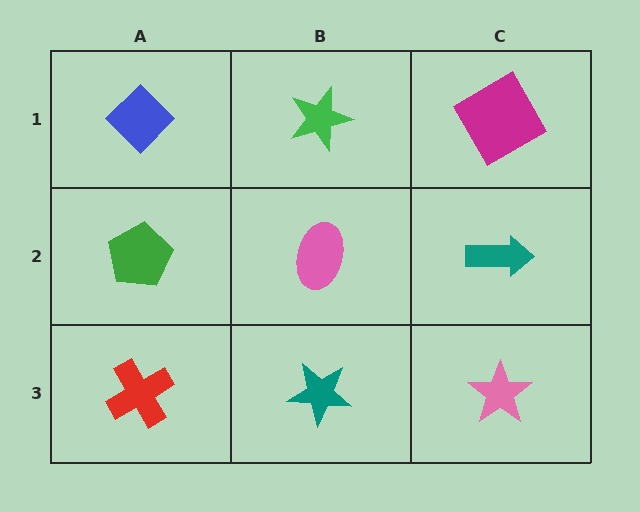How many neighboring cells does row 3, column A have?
2.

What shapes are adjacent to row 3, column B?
A pink ellipse (row 2, column B), a red cross (row 3, column A), a pink star (row 3, column C).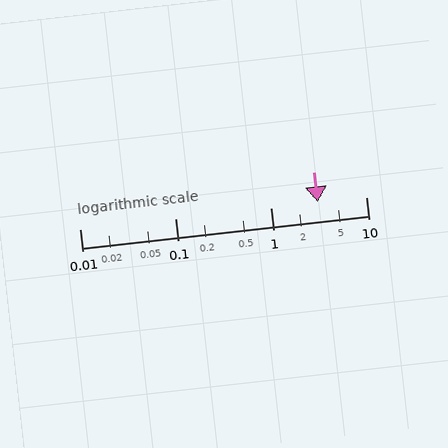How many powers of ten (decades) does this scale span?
The scale spans 3 decades, from 0.01 to 10.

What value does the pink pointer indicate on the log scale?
The pointer indicates approximately 3.1.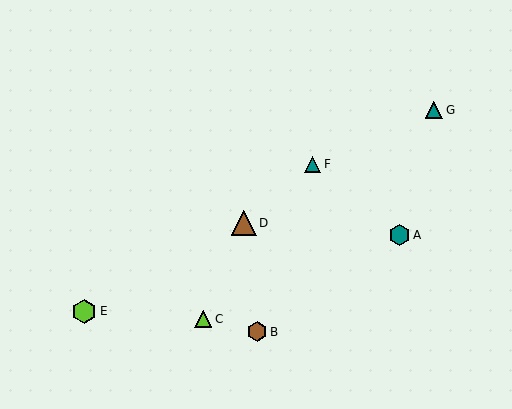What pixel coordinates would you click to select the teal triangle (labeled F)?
Click at (313, 164) to select the teal triangle F.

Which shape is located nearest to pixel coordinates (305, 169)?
The teal triangle (labeled F) at (313, 164) is nearest to that location.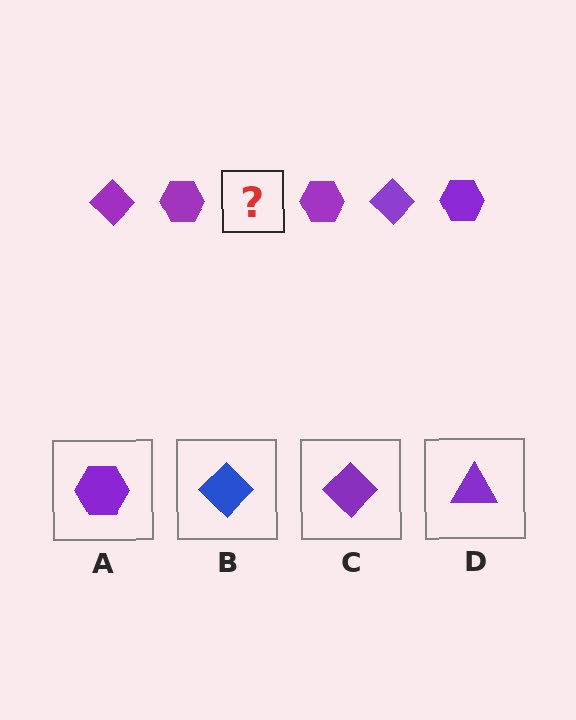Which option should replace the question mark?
Option C.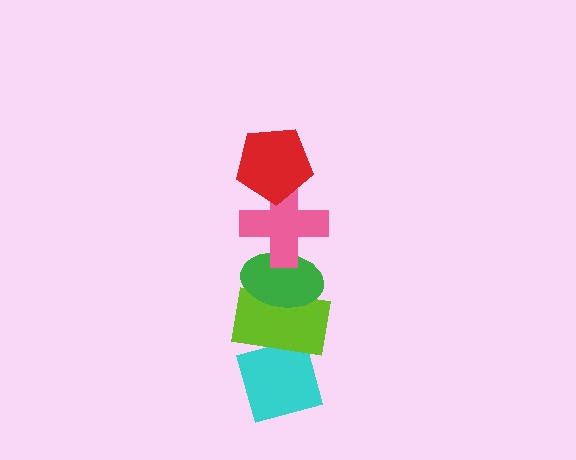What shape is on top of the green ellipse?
The pink cross is on top of the green ellipse.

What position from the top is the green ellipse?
The green ellipse is 3rd from the top.